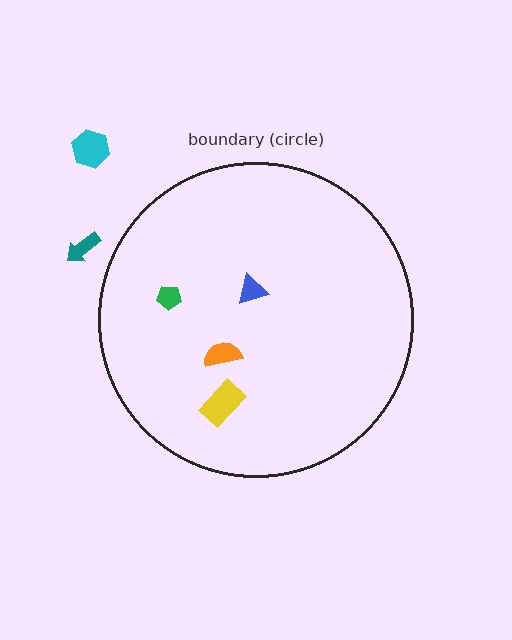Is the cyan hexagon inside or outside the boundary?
Outside.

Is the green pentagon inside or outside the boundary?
Inside.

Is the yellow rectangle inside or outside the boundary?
Inside.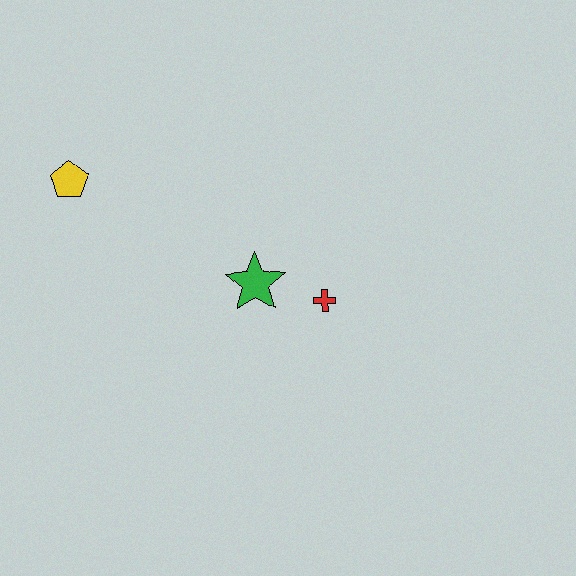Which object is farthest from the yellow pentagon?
The red cross is farthest from the yellow pentagon.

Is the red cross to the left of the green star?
No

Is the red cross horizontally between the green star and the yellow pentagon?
No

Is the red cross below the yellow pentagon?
Yes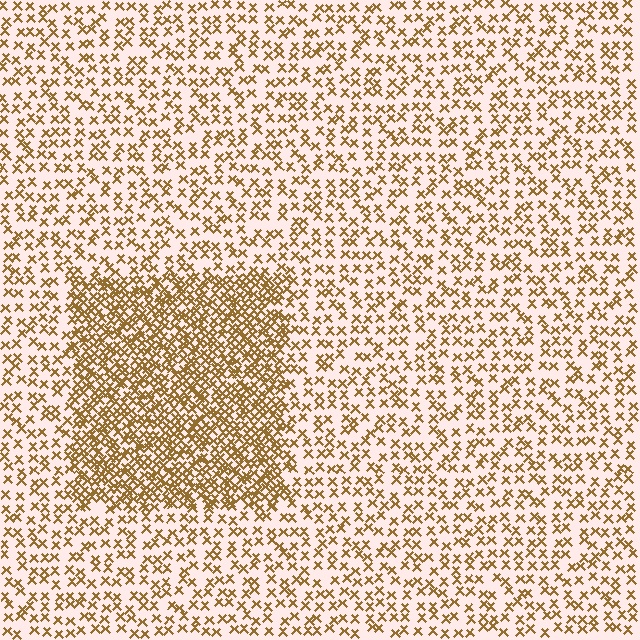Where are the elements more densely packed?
The elements are more densely packed inside the rectangle boundary.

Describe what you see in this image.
The image contains small brown elements arranged at two different densities. A rectangle-shaped region is visible where the elements are more densely packed than the surrounding area.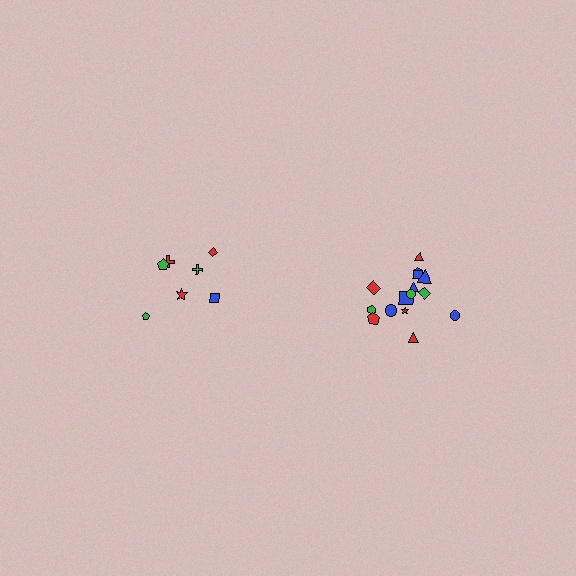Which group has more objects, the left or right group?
The right group.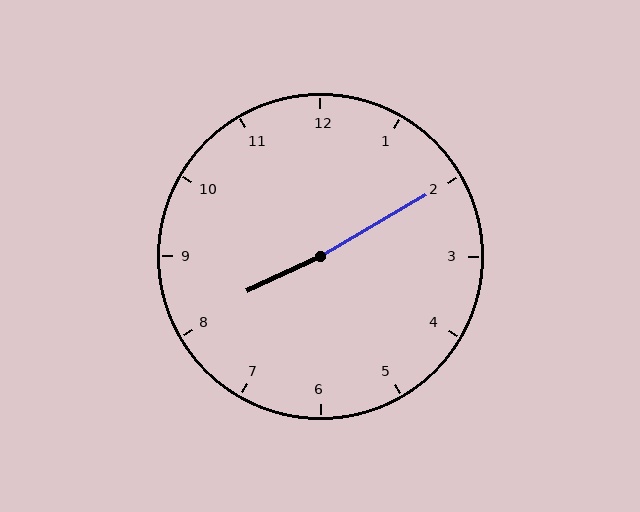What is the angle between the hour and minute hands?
Approximately 175 degrees.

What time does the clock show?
8:10.